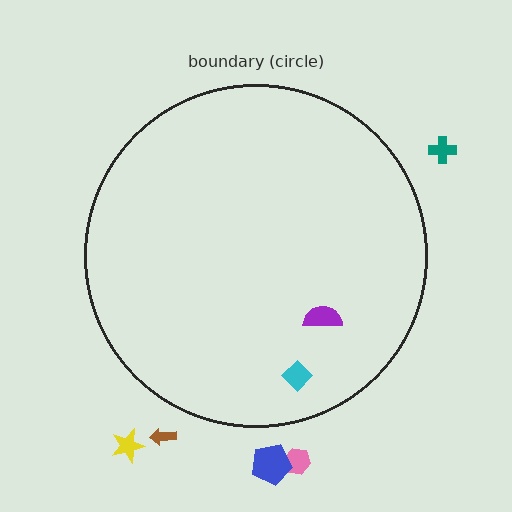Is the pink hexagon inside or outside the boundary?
Outside.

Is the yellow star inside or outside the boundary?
Outside.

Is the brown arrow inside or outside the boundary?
Outside.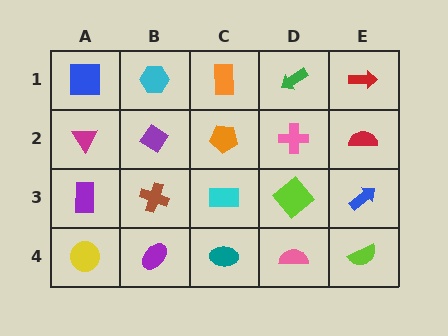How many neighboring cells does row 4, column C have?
3.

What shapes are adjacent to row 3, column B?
A purple diamond (row 2, column B), a purple ellipse (row 4, column B), a purple rectangle (row 3, column A), a cyan rectangle (row 3, column C).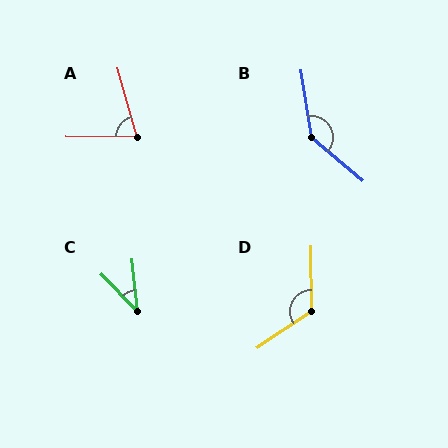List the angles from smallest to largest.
C (38°), A (74°), D (123°), B (139°).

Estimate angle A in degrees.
Approximately 74 degrees.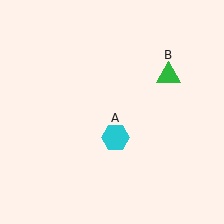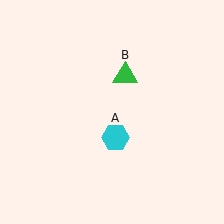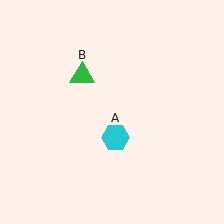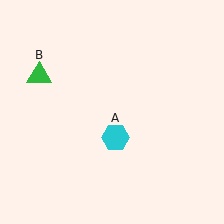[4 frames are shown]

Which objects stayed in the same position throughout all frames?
Cyan hexagon (object A) remained stationary.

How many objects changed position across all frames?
1 object changed position: green triangle (object B).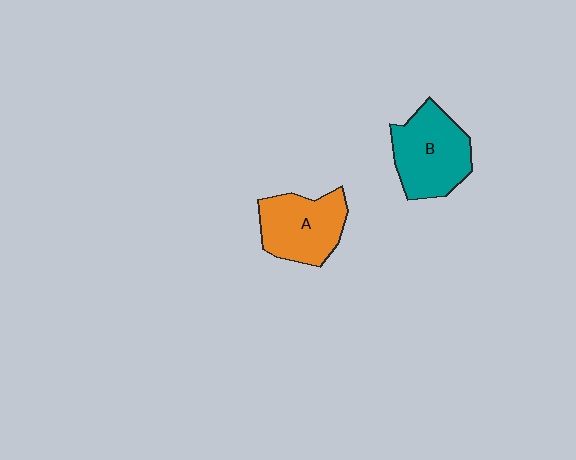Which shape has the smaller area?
Shape A (orange).